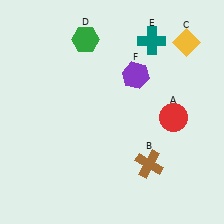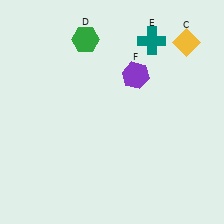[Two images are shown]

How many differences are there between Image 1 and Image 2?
There are 2 differences between the two images.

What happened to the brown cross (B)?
The brown cross (B) was removed in Image 2. It was in the bottom-right area of Image 1.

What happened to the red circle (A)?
The red circle (A) was removed in Image 2. It was in the bottom-right area of Image 1.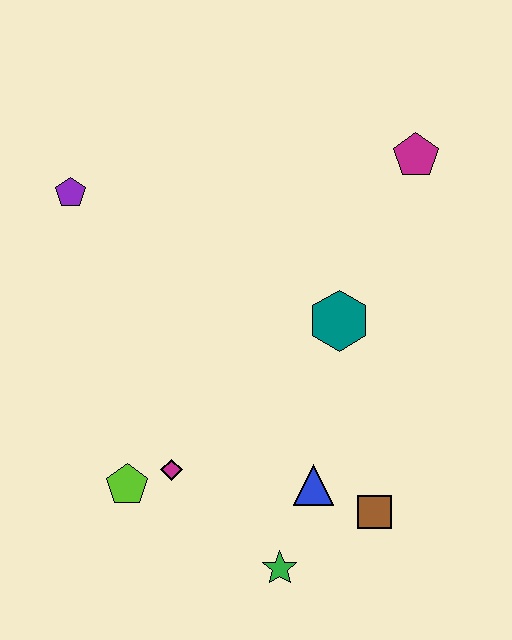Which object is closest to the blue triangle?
The brown square is closest to the blue triangle.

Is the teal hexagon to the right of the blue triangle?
Yes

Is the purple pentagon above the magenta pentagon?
No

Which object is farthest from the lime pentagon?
The magenta pentagon is farthest from the lime pentagon.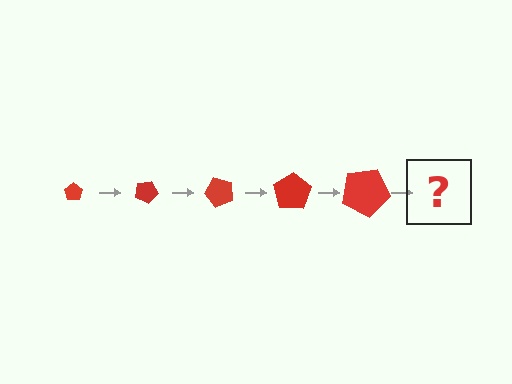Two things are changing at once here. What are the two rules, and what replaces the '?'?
The two rules are that the pentagon grows larger each step and it rotates 25 degrees each step. The '?' should be a pentagon, larger than the previous one and rotated 125 degrees from the start.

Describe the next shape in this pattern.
It should be a pentagon, larger than the previous one and rotated 125 degrees from the start.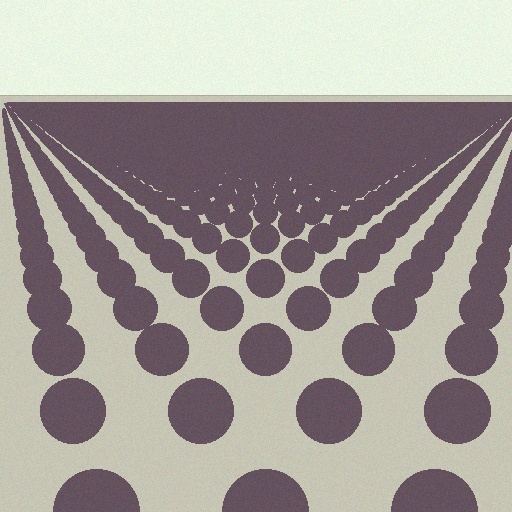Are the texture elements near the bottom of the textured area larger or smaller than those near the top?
Larger. Near the bottom, elements are closer to the viewer and appear at a bigger on-screen size.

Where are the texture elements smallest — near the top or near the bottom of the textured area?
Near the top.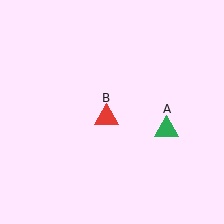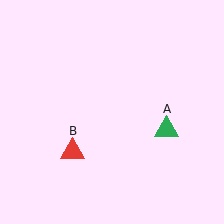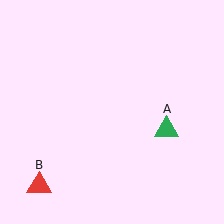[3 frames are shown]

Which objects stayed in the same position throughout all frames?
Green triangle (object A) remained stationary.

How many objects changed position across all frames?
1 object changed position: red triangle (object B).